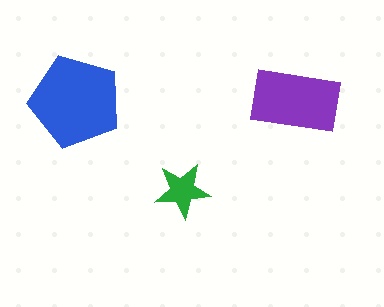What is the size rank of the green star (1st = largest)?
3rd.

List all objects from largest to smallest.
The blue pentagon, the purple rectangle, the green star.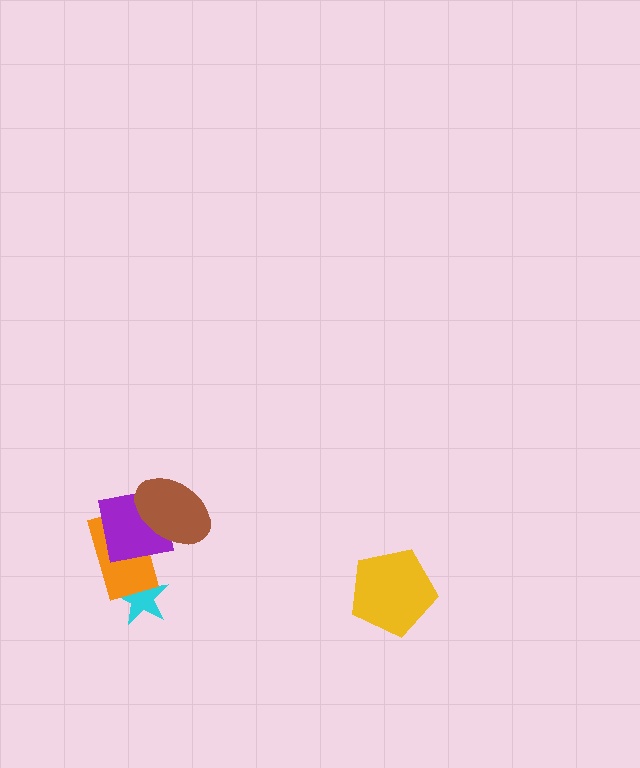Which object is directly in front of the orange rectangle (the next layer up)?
The purple square is directly in front of the orange rectangle.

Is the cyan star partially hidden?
Yes, it is partially covered by another shape.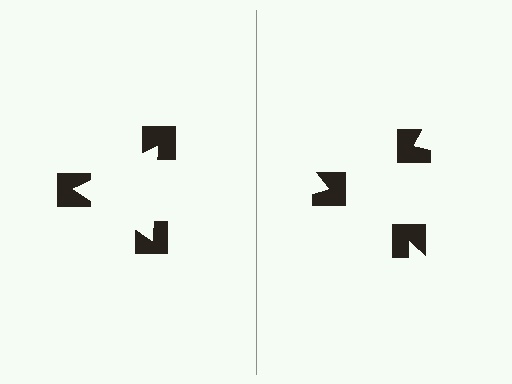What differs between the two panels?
The notched squares are positioned identically on both sides; only the wedge orientations differ. On the left they align to a triangle; on the right they are misaligned.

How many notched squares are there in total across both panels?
6 — 3 on each side.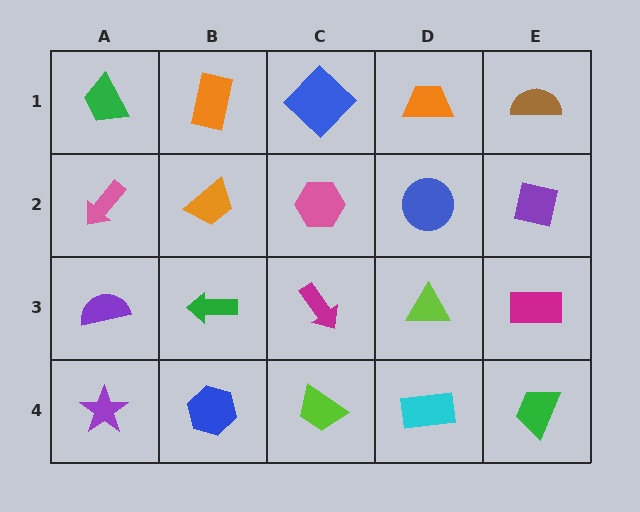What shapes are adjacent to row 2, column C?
A blue diamond (row 1, column C), a magenta arrow (row 3, column C), an orange trapezoid (row 2, column B), a blue circle (row 2, column D).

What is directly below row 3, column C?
A lime trapezoid.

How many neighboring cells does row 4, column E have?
2.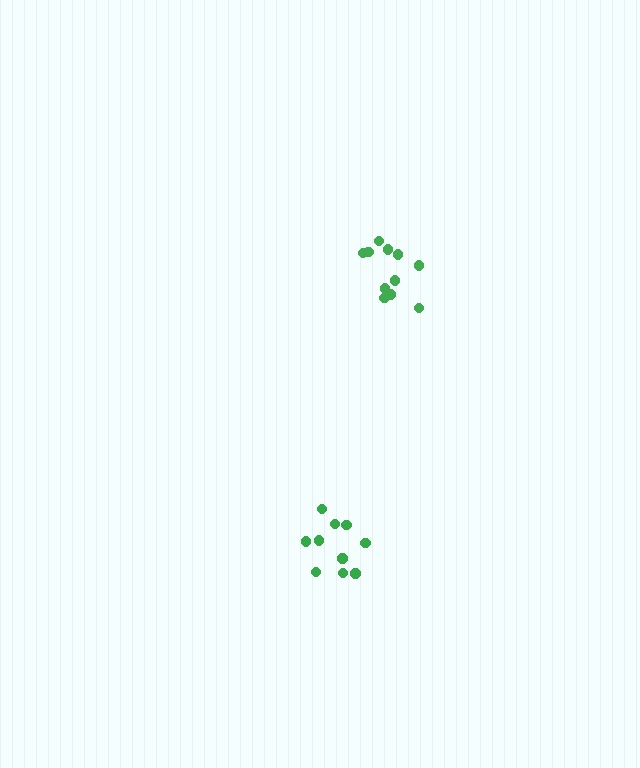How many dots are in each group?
Group 1: 10 dots, Group 2: 11 dots (21 total).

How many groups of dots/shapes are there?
There are 2 groups.